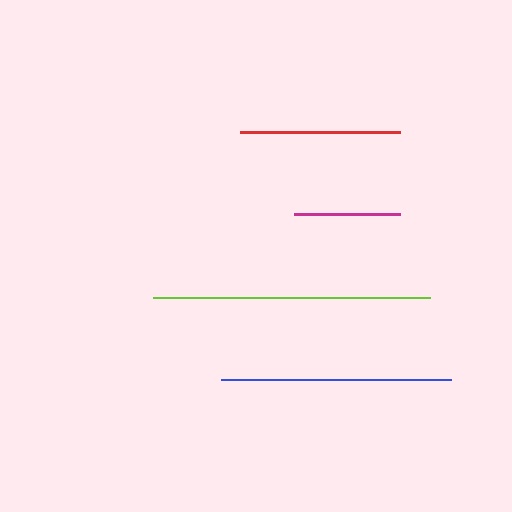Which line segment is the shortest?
The magenta line is the shortest at approximately 106 pixels.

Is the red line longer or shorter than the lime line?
The lime line is longer than the red line.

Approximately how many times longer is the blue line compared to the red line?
The blue line is approximately 1.4 times the length of the red line.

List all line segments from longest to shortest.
From longest to shortest: lime, blue, red, magenta.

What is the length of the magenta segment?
The magenta segment is approximately 106 pixels long.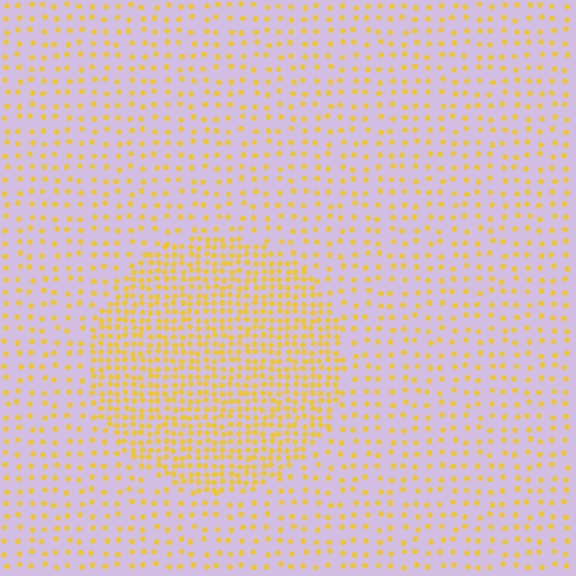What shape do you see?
I see a circle.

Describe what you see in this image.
The image contains small yellow elements arranged at two different densities. A circle-shaped region is visible where the elements are more densely packed than the surrounding area.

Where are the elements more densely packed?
The elements are more densely packed inside the circle boundary.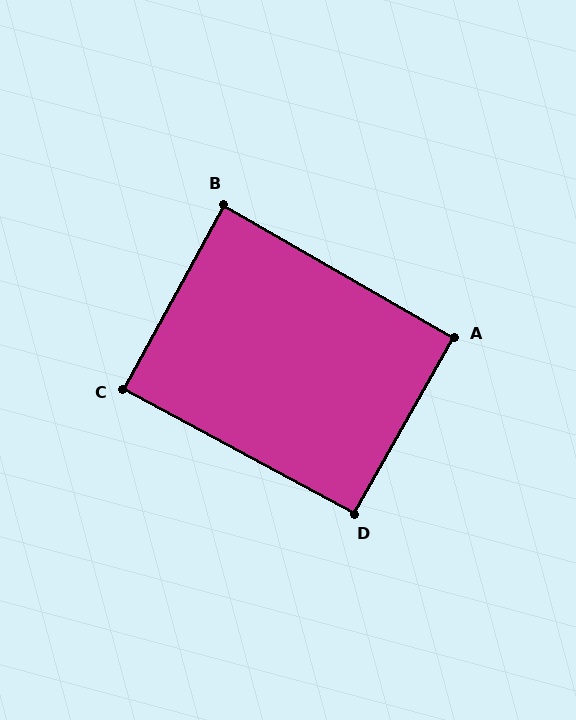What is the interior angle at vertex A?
Approximately 90 degrees (approximately right).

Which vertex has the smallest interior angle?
B, at approximately 89 degrees.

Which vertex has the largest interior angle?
D, at approximately 91 degrees.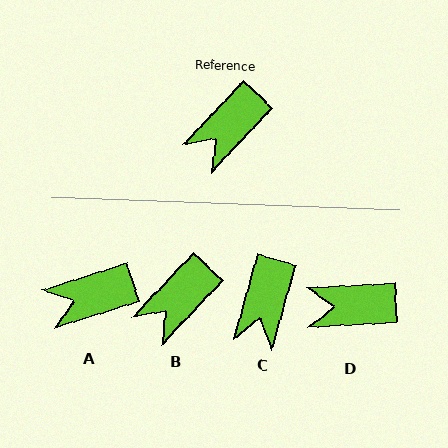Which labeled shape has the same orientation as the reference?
B.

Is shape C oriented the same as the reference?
No, it is off by about 27 degrees.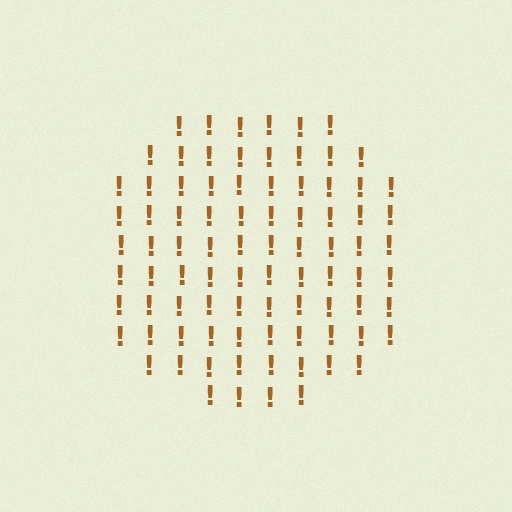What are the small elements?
The small elements are exclamation marks.